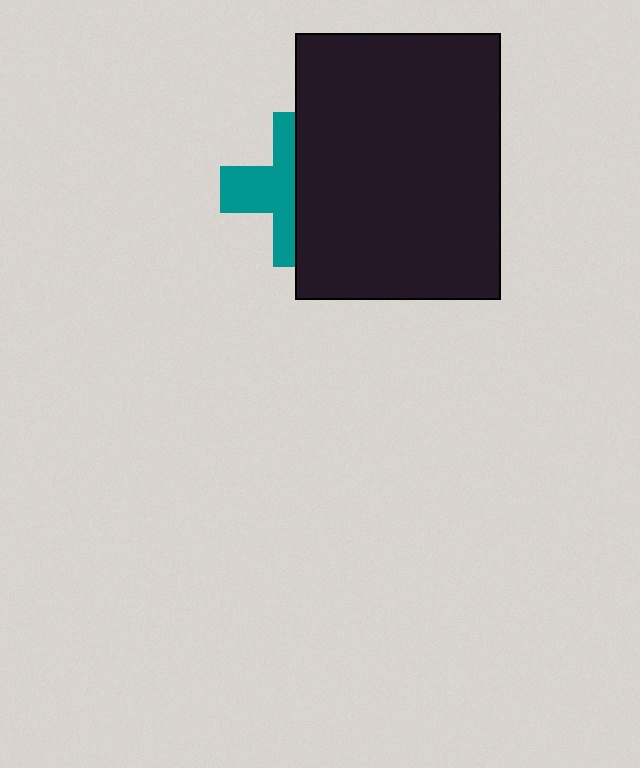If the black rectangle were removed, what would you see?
You would see the complete teal cross.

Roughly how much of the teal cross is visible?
About half of it is visible (roughly 48%).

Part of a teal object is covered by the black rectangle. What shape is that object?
It is a cross.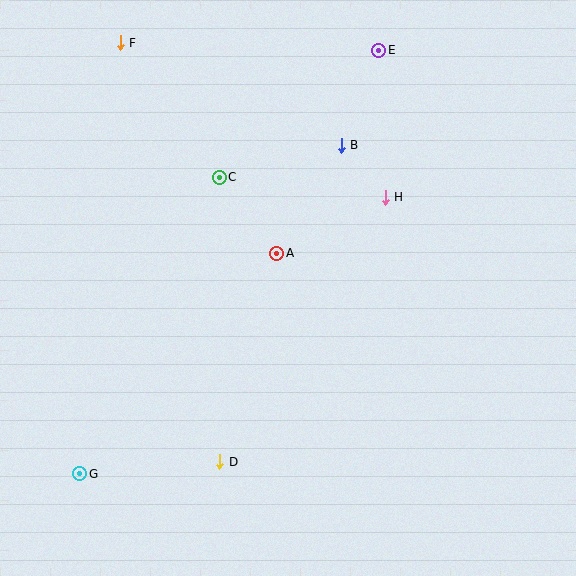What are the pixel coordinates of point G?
Point G is at (80, 474).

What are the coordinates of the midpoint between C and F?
The midpoint between C and F is at (170, 110).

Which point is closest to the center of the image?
Point A at (277, 253) is closest to the center.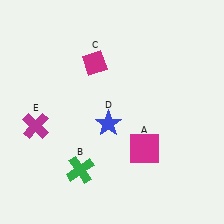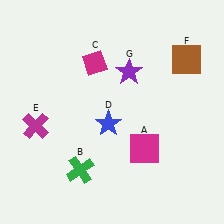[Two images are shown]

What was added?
A brown square (F), a purple star (G) were added in Image 2.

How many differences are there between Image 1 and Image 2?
There are 2 differences between the two images.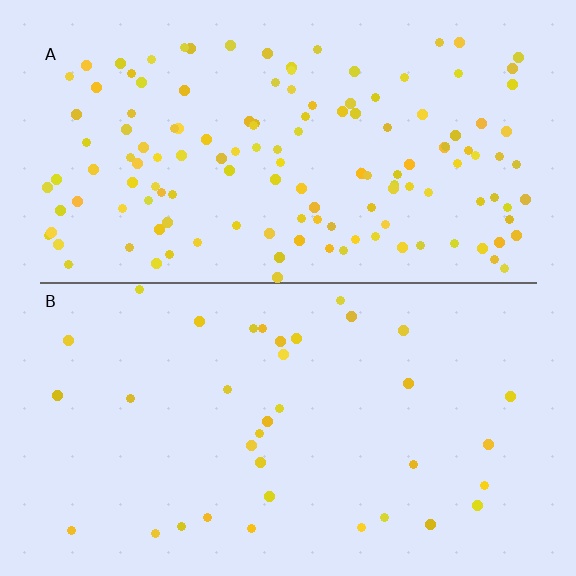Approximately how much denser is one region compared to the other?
Approximately 3.8× — region A over region B.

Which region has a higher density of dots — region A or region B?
A (the top).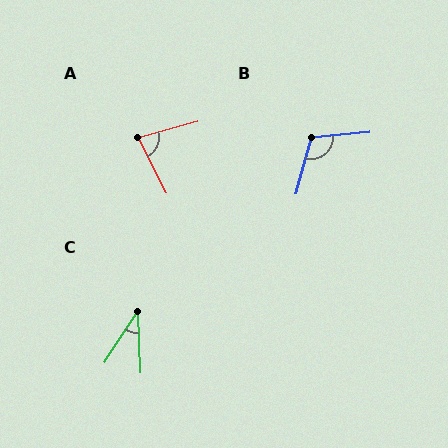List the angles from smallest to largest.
C (35°), A (77°), B (110°).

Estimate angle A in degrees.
Approximately 77 degrees.